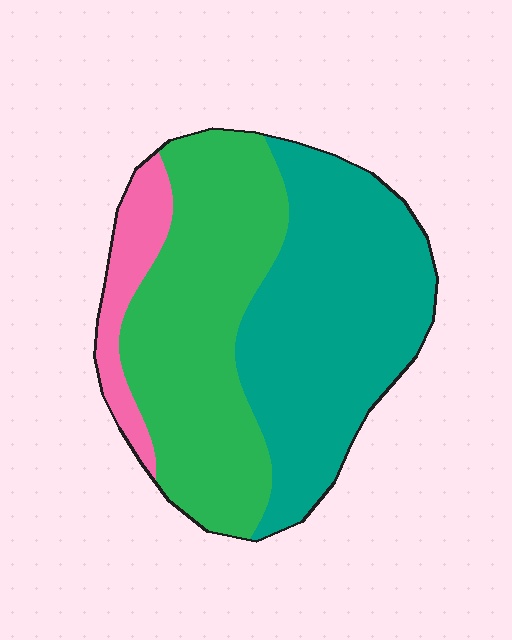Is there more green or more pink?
Green.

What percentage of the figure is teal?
Teal takes up between a quarter and a half of the figure.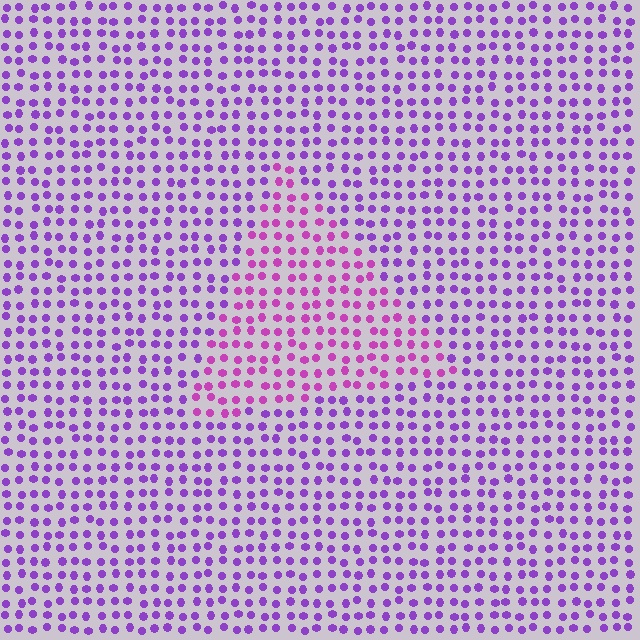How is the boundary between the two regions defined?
The boundary is defined purely by a slight shift in hue (about 32 degrees). Spacing, size, and orientation are identical on both sides.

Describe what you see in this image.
The image is filled with small purple elements in a uniform arrangement. A triangle-shaped region is visible where the elements are tinted to a slightly different hue, forming a subtle color boundary.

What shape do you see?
I see a triangle.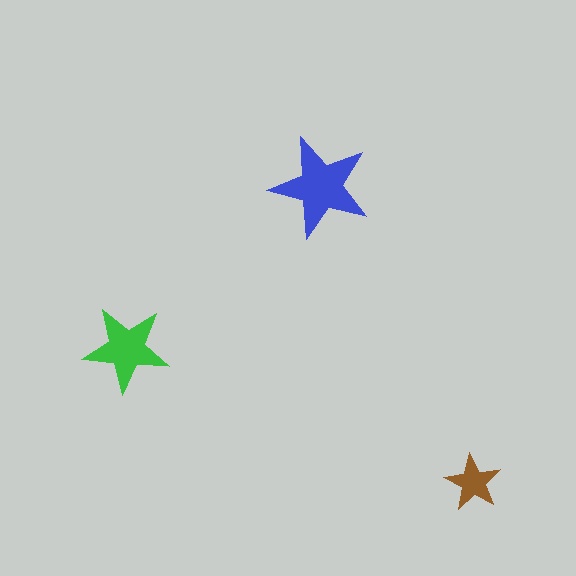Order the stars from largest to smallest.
the blue one, the green one, the brown one.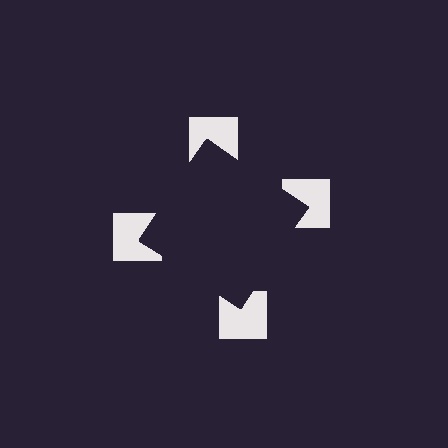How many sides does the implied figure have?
4 sides.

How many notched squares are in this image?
There are 4 — one at each vertex of the illusory square.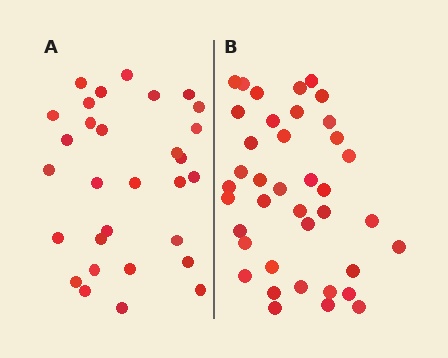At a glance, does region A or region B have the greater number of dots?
Region B (the right region) has more dots.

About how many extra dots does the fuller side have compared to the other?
Region B has roughly 8 or so more dots than region A.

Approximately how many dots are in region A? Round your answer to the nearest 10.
About 30 dots.